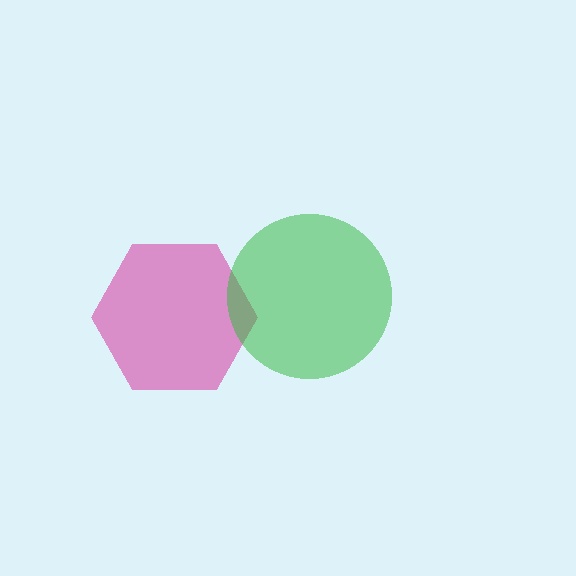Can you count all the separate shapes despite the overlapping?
Yes, there are 2 separate shapes.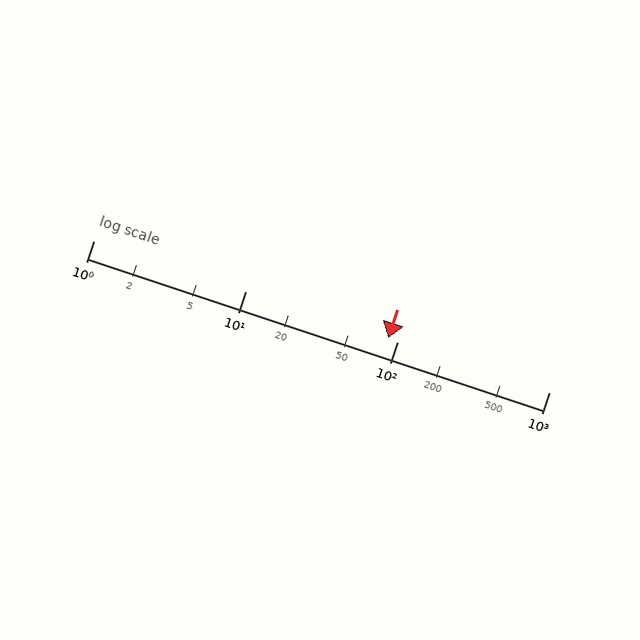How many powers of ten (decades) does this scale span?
The scale spans 3 decades, from 1 to 1000.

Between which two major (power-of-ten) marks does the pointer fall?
The pointer is between 10 and 100.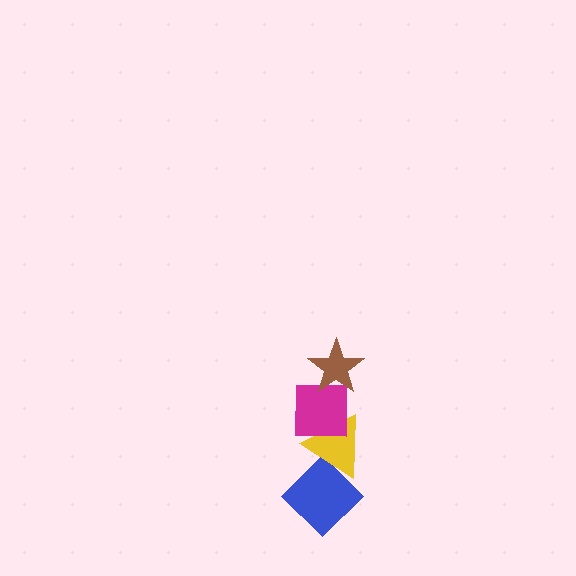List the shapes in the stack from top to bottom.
From top to bottom: the brown star, the magenta square, the yellow triangle, the blue diamond.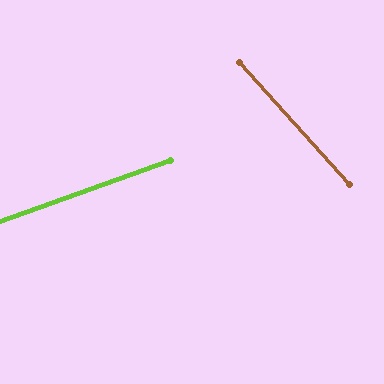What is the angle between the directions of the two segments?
Approximately 68 degrees.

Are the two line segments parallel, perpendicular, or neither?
Neither parallel nor perpendicular — they differ by about 68°.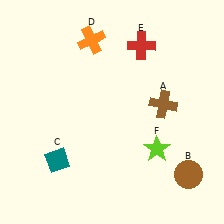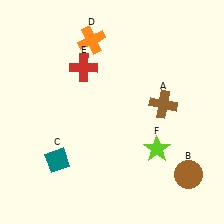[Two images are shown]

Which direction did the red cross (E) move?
The red cross (E) moved left.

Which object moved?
The red cross (E) moved left.